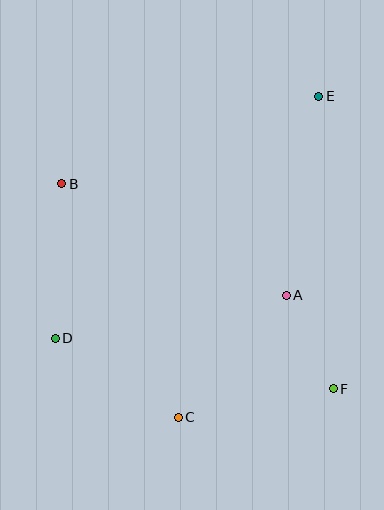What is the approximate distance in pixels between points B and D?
The distance between B and D is approximately 155 pixels.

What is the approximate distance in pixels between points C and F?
The distance between C and F is approximately 158 pixels.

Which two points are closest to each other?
Points A and F are closest to each other.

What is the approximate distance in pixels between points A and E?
The distance between A and E is approximately 202 pixels.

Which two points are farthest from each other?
Points D and E are farthest from each other.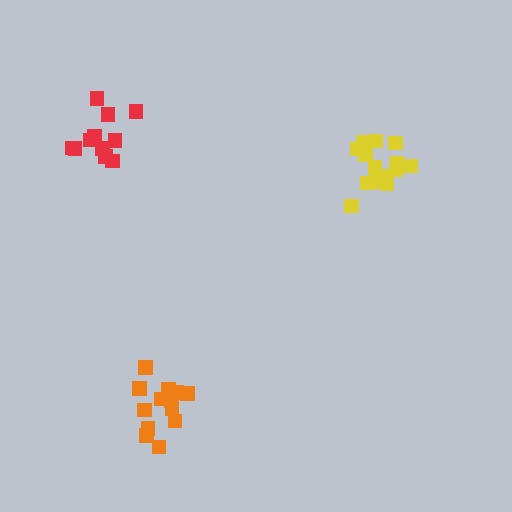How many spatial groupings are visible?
There are 3 spatial groupings.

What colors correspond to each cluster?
The clusters are colored: red, yellow, orange.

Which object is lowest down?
The orange cluster is bottommost.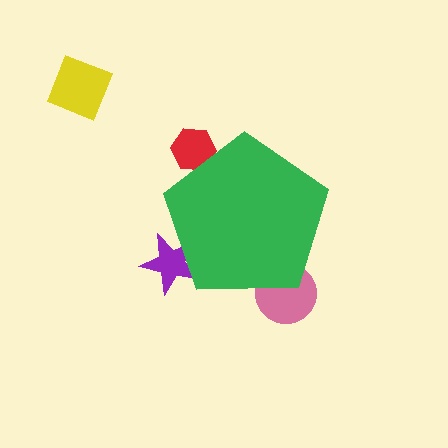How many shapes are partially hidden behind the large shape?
3 shapes are partially hidden.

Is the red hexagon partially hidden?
Yes, the red hexagon is partially hidden behind the green pentagon.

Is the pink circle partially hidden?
Yes, the pink circle is partially hidden behind the green pentagon.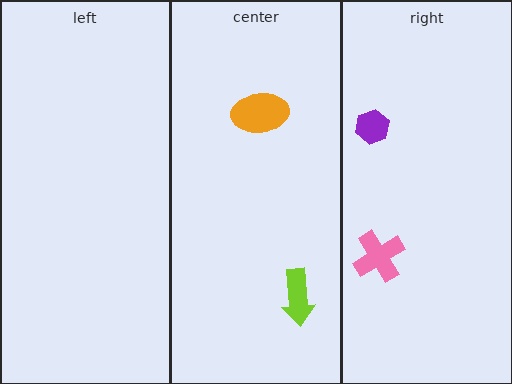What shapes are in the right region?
The pink cross, the purple hexagon.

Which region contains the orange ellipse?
The center region.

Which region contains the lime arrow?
The center region.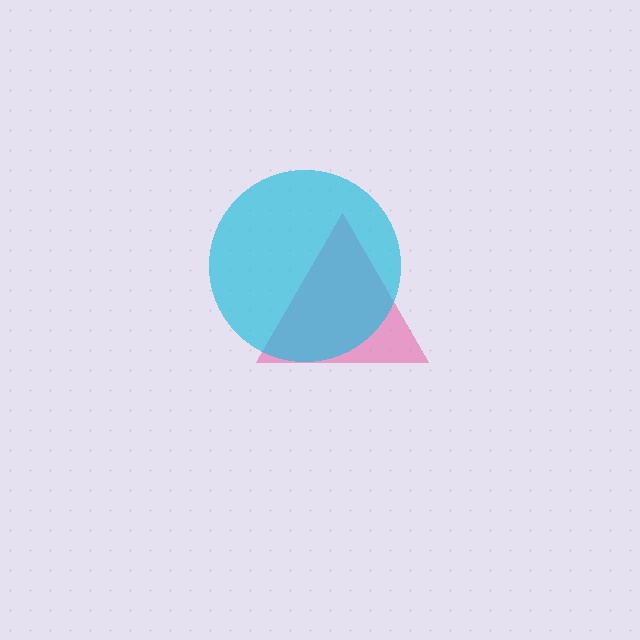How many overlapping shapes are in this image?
There are 2 overlapping shapes in the image.